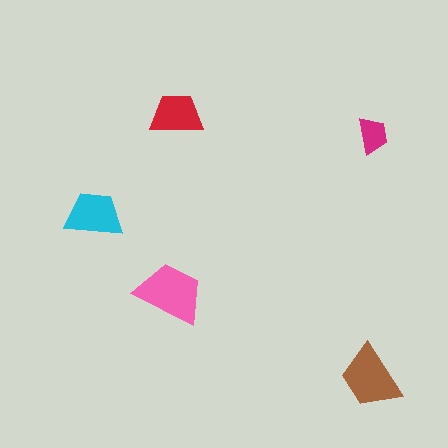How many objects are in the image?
There are 5 objects in the image.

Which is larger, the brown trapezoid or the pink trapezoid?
The pink one.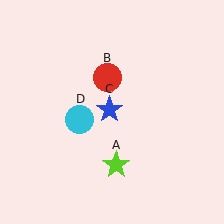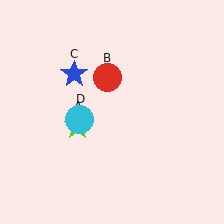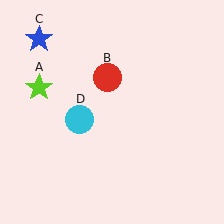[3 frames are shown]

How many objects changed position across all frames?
2 objects changed position: lime star (object A), blue star (object C).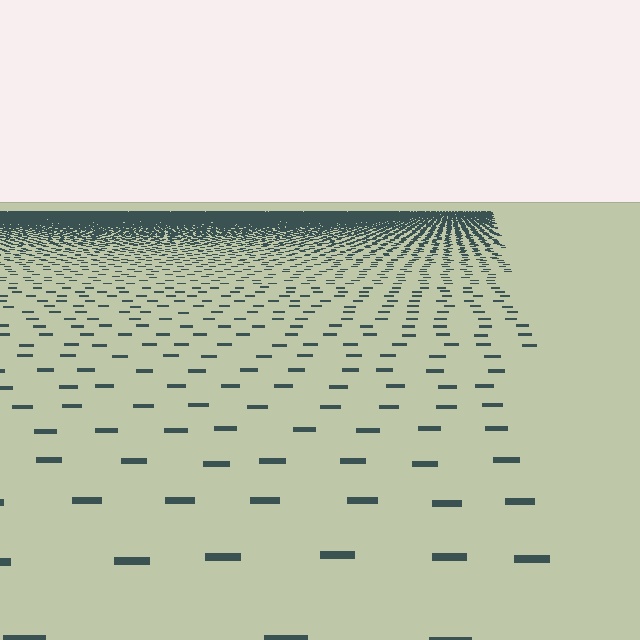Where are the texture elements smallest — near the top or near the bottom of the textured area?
Near the top.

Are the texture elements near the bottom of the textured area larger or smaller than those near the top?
Larger. Near the bottom, elements are closer to the viewer and appear at a bigger on-screen size.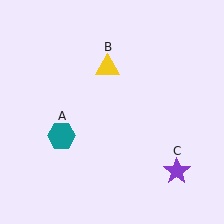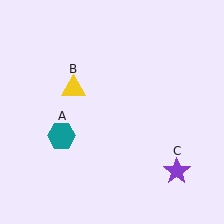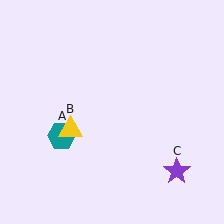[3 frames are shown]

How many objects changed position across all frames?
1 object changed position: yellow triangle (object B).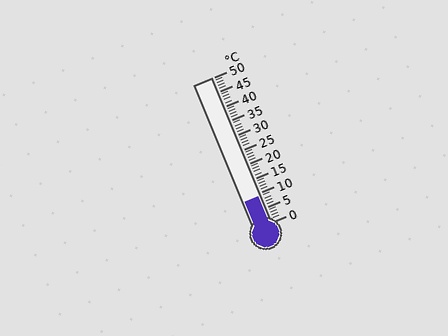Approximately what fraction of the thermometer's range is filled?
The thermometer is filled to approximately 20% of its range.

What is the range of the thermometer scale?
The thermometer scale ranges from 0°C to 50°C.